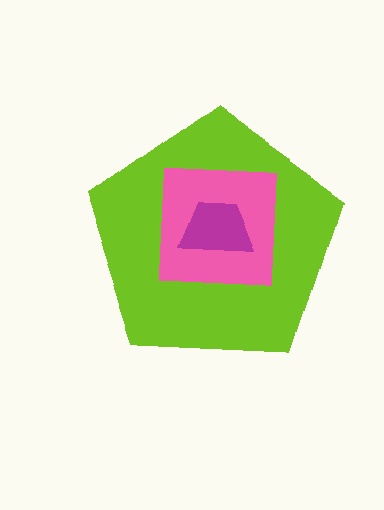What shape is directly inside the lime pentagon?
The pink square.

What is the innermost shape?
The magenta trapezoid.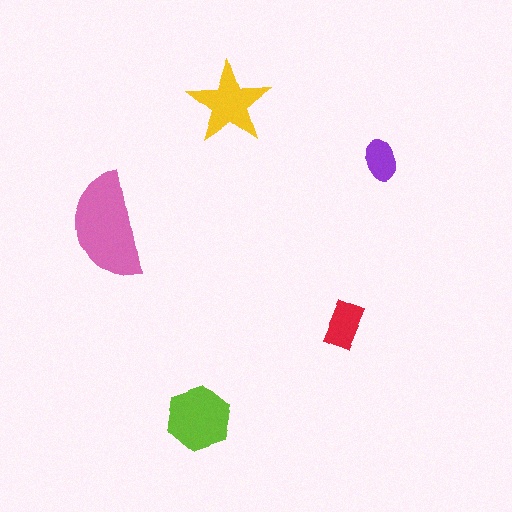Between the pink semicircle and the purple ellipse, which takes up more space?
The pink semicircle.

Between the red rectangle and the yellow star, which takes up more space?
The yellow star.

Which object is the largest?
The pink semicircle.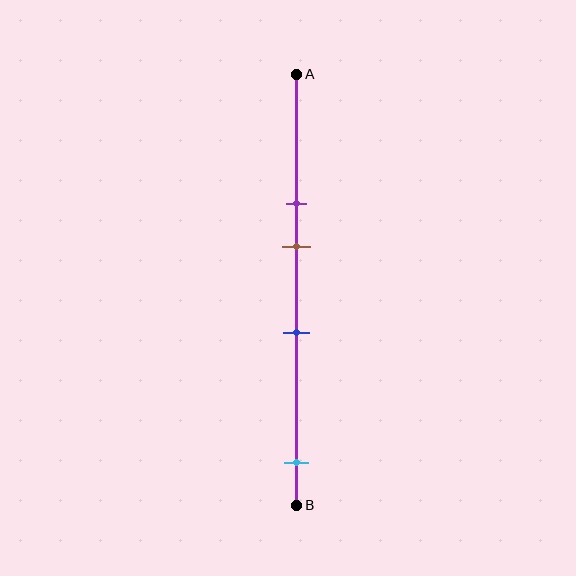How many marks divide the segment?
There are 4 marks dividing the segment.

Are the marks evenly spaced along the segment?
No, the marks are not evenly spaced.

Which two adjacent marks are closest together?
The purple and brown marks are the closest adjacent pair.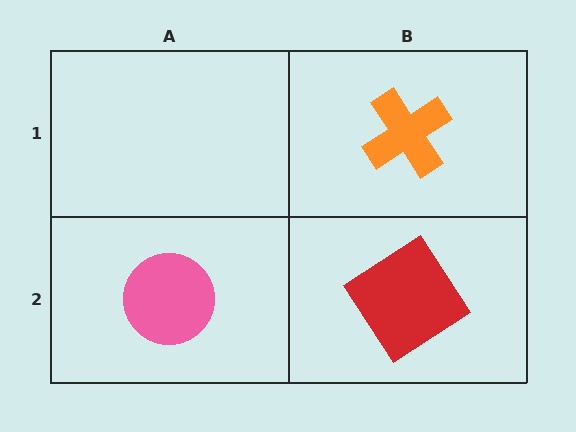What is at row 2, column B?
A red diamond.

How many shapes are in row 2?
2 shapes.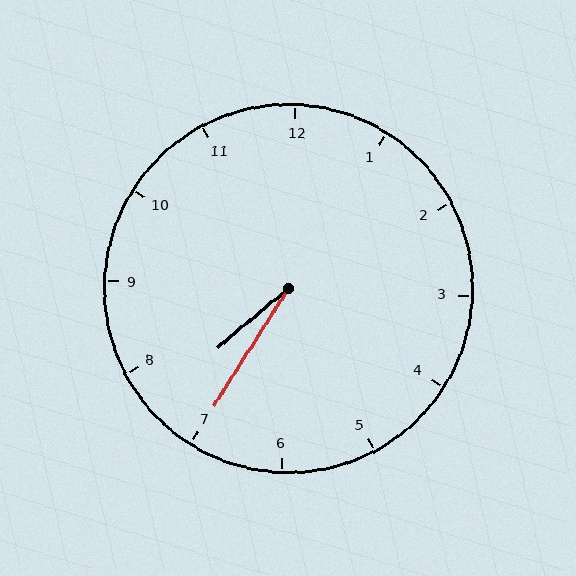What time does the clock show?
7:35.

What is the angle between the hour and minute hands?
Approximately 18 degrees.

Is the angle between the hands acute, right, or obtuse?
It is acute.